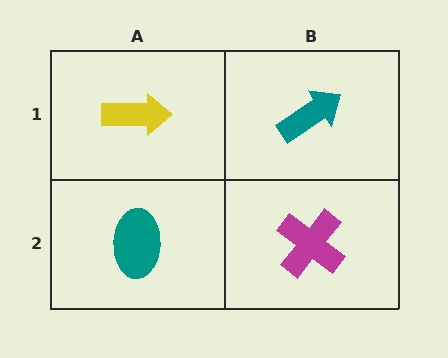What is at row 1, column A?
A yellow arrow.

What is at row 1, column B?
A teal arrow.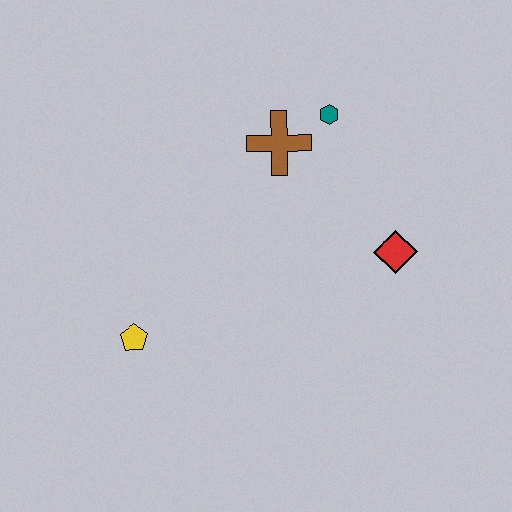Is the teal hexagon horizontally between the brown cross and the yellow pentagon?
No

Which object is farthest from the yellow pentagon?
The teal hexagon is farthest from the yellow pentagon.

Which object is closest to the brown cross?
The teal hexagon is closest to the brown cross.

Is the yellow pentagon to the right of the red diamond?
No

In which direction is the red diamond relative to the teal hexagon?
The red diamond is below the teal hexagon.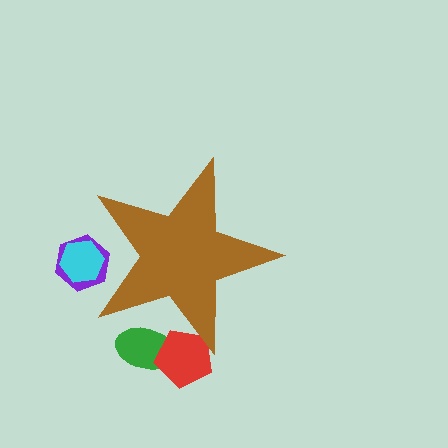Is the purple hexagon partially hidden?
Yes, the purple hexagon is partially hidden behind the brown star.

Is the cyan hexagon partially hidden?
Yes, the cyan hexagon is partially hidden behind the brown star.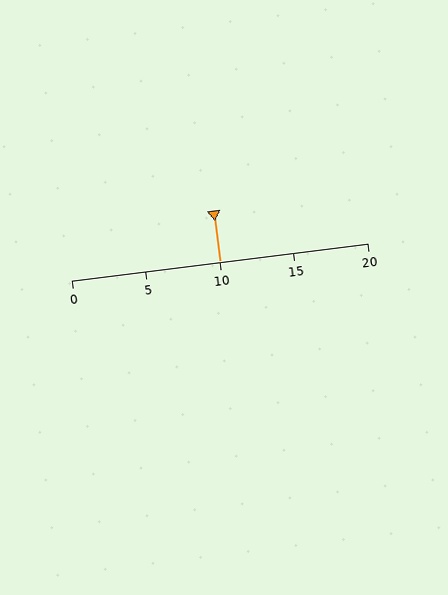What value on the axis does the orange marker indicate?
The marker indicates approximately 10.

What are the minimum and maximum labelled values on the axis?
The axis runs from 0 to 20.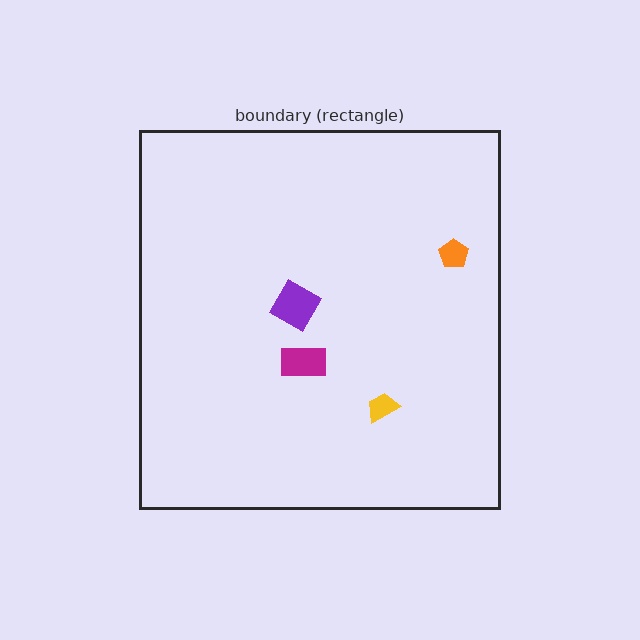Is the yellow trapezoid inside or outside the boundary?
Inside.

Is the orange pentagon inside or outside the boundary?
Inside.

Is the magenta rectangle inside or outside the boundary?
Inside.